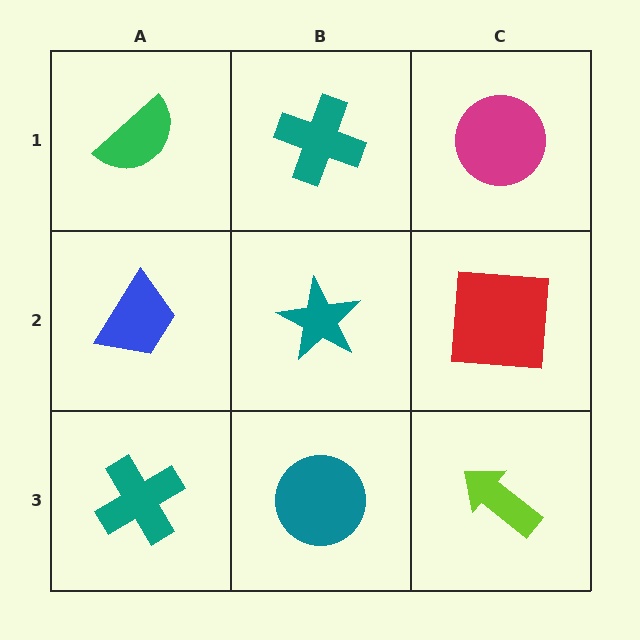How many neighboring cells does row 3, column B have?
3.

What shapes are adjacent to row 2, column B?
A teal cross (row 1, column B), a teal circle (row 3, column B), a blue trapezoid (row 2, column A), a red square (row 2, column C).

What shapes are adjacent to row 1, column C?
A red square (row 2, column C), a teal cross (row 1, column B).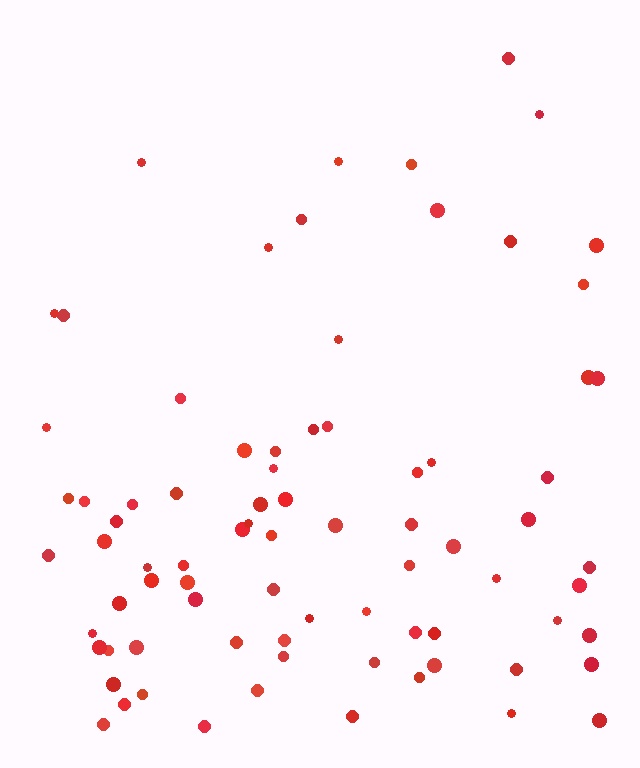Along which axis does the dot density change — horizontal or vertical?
Vertical.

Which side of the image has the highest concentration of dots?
The bottom.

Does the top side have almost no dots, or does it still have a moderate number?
Still a moderate number, just noticeably fewer than the bottom.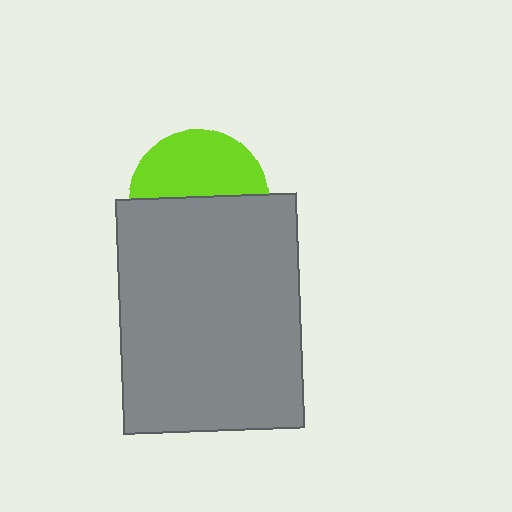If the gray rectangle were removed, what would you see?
You would see the complete lime circle.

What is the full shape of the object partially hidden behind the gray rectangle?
The partially hidden object is a lime circle.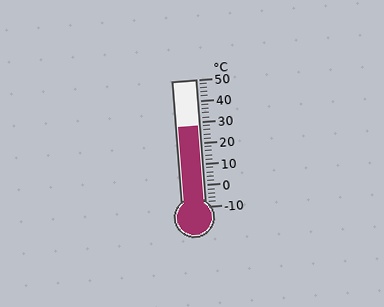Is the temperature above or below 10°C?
The temperature is above 10°C.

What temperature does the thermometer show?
The thermometer shows approximately 28°C.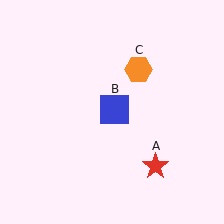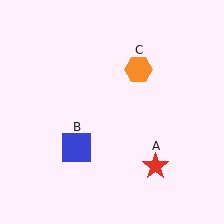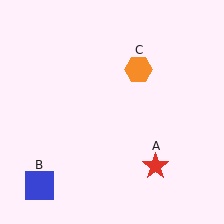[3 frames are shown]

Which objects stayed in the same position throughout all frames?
Red star (object A) and orange hexagon (object C) remained stationary.